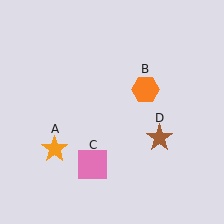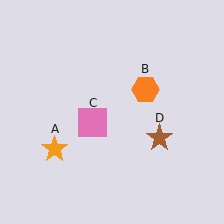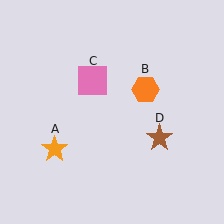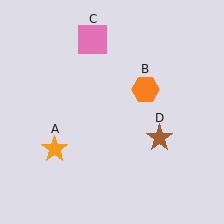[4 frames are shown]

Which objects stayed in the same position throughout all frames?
Orange star (object A) and orange hexagon (object B) and brown star (object D) remained stationary.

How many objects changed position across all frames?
1 object changed position: pink square (object C).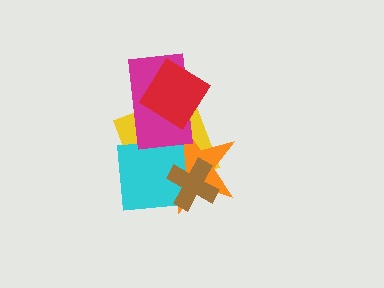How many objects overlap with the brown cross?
3 objects overlap with the brown cross.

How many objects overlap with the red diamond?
2 objects overlap with the red diamond.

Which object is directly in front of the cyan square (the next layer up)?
The magenta rectangle is directly in front of the cyan square.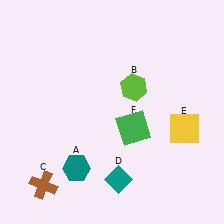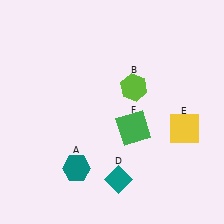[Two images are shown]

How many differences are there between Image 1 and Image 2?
There is 1 difference between the two images.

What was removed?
The brown cross (C) was removed in Image 2.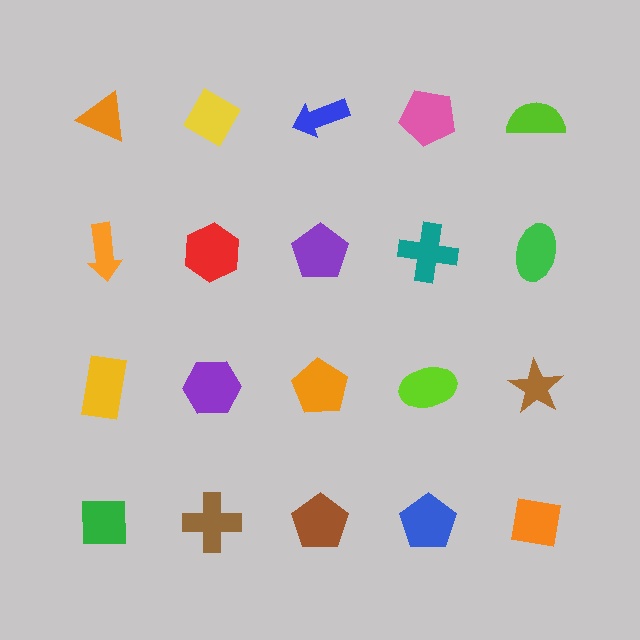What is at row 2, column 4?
A teal cross.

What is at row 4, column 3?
A brown pentagon.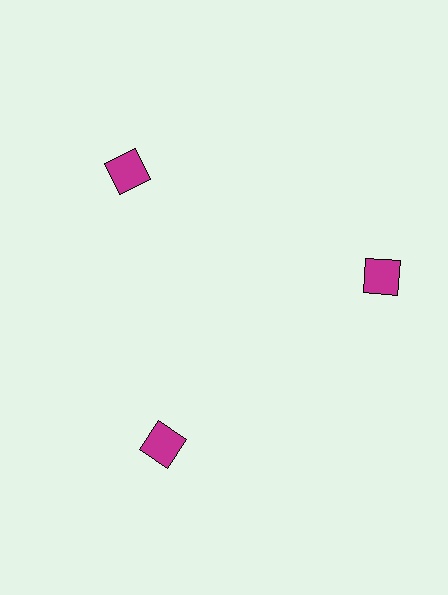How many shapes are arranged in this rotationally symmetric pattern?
There are 3 shapes, arranged in 3 groups of 1.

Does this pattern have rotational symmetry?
Yes, this pattern has 3-fold rotational symmetry. It looks the same after rotating 120 degrees around the center.